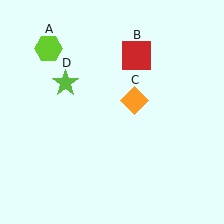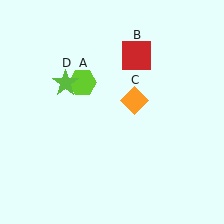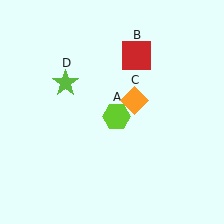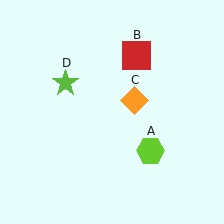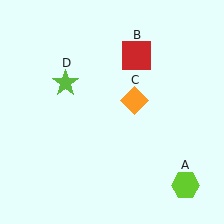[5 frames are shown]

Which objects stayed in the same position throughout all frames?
Red square (object B) and orange diamond (object C) and lime star (object D) remained stationary.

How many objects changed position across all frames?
1 object changed position: lime hexagon (object A).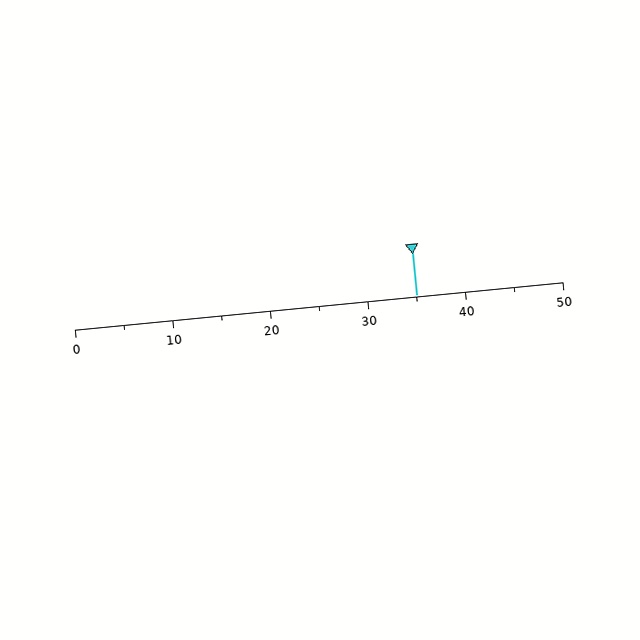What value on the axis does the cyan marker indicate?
The marker indicates approximately 35.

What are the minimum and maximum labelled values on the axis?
The axis runs from 0 to 50.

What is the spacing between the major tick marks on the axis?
The major ticks are spaced 10 apart.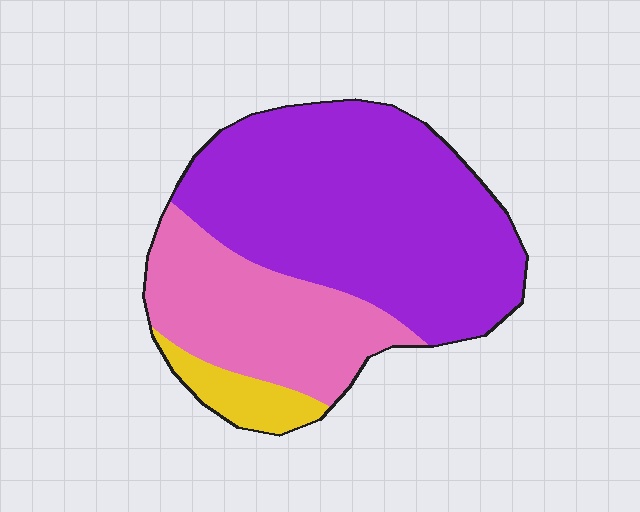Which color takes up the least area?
Yellow, at roughly 10%.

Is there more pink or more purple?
Purple.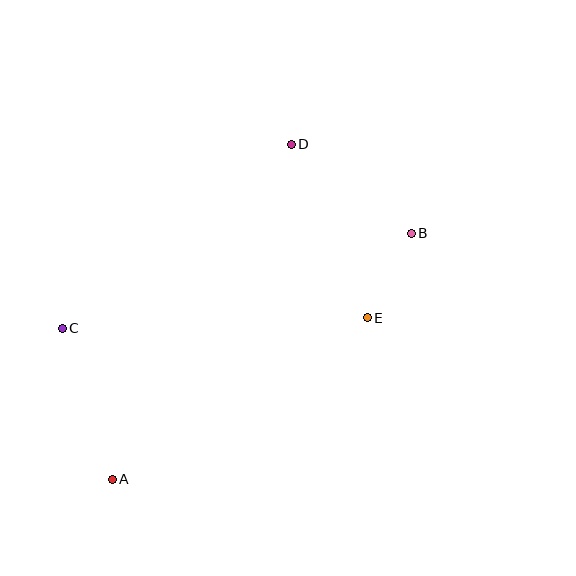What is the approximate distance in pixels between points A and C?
The distance between A and C is approximately 159 pixels.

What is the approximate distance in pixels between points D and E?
The distance between D and E is approximately 189 pixels.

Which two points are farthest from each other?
Points A and B are farthest from each other.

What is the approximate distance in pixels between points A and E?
The distance between A and E is approximately 302 pixels.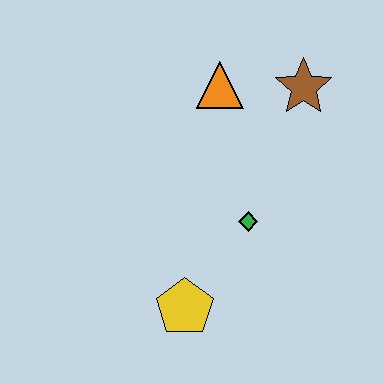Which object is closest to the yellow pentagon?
The green diamond is closest to the yellow pentagon.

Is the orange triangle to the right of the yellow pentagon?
Yes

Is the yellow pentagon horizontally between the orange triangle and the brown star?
No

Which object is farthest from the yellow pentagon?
The brown star is farthest from the yellow pentagon.